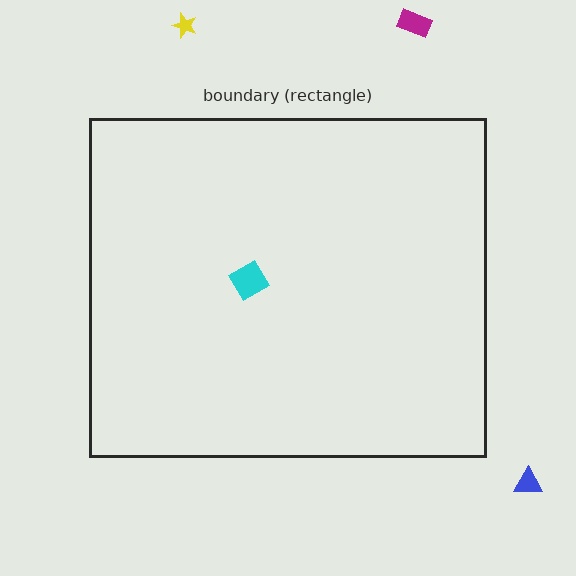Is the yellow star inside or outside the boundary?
Outside.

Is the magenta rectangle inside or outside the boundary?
Outside.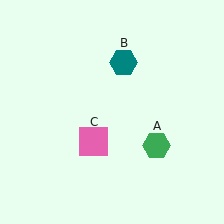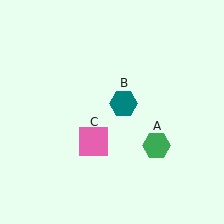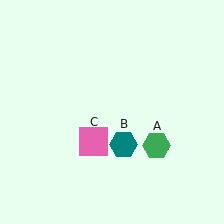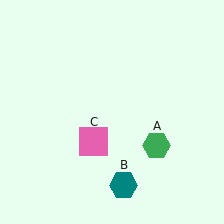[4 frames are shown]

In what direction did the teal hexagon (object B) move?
The teal hexagon (object B) moved down.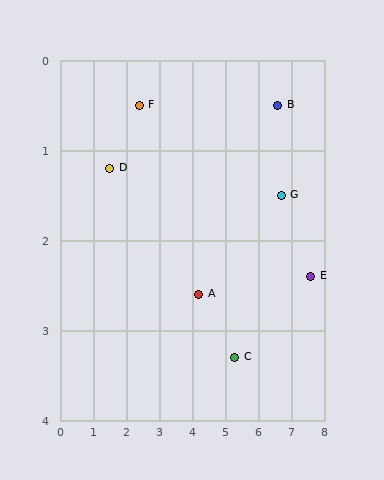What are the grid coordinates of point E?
Point E is at approximately (7.6, 2.4).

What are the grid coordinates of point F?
Point F is at approximately (2.4, 0.5).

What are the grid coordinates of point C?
Point C is at approximately (5.3, 3.3).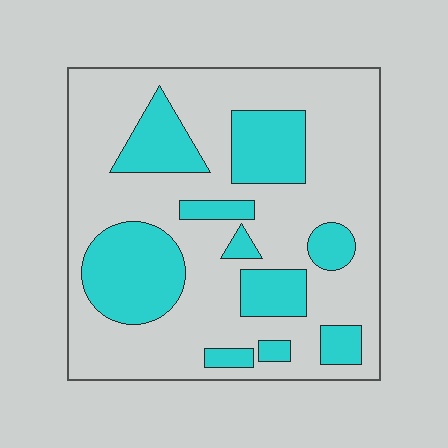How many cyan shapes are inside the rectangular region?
10.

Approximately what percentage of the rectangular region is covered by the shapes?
Approximately 30%.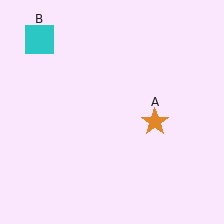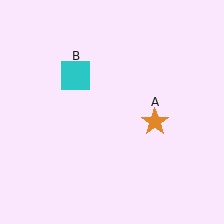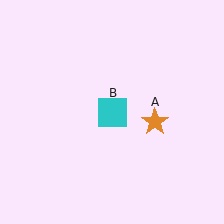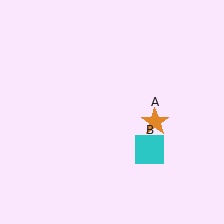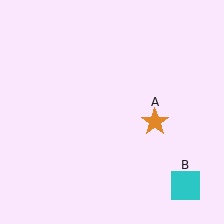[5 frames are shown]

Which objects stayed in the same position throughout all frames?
Orange star (object A) remained stationary.